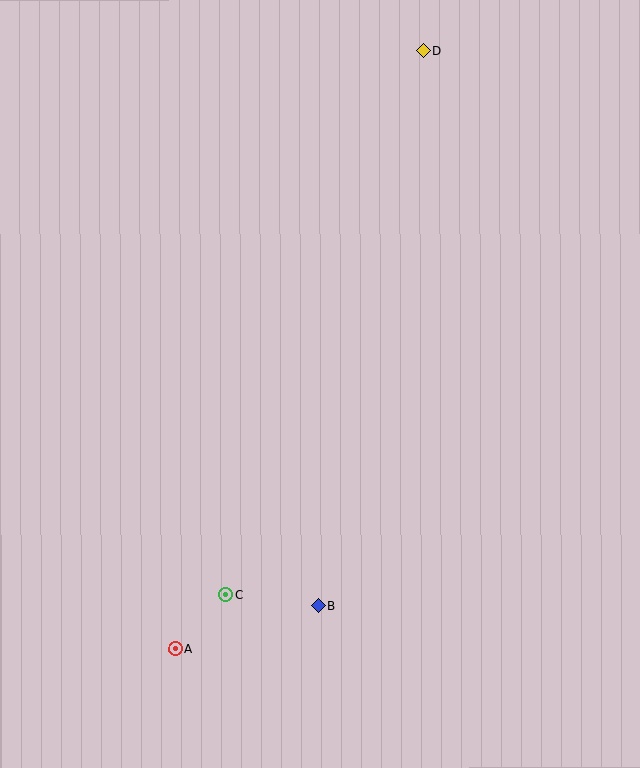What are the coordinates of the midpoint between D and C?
The midpoint between D and C is at (324, 323).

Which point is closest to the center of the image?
Point B at (318, 606) is closest to the center.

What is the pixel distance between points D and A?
The distance between D and A is 648 pixels.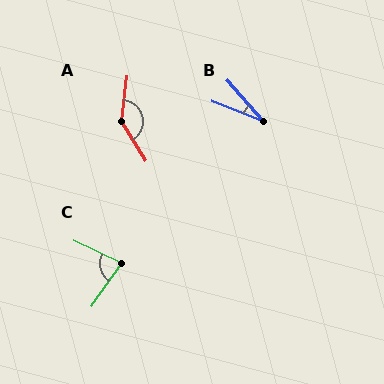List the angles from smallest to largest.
B (26°), C (80°), A (141°).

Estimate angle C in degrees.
Approximately 80 degrees.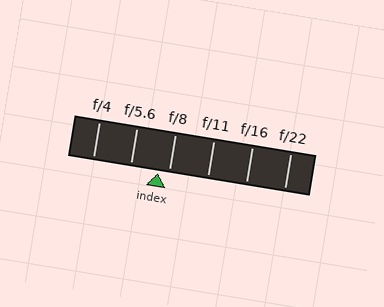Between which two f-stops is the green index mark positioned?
The index mark is between f/5.6 and f/8.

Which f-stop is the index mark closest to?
The index mark is closest to f/8.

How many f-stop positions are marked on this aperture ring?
There are 6 f-stop positions marked.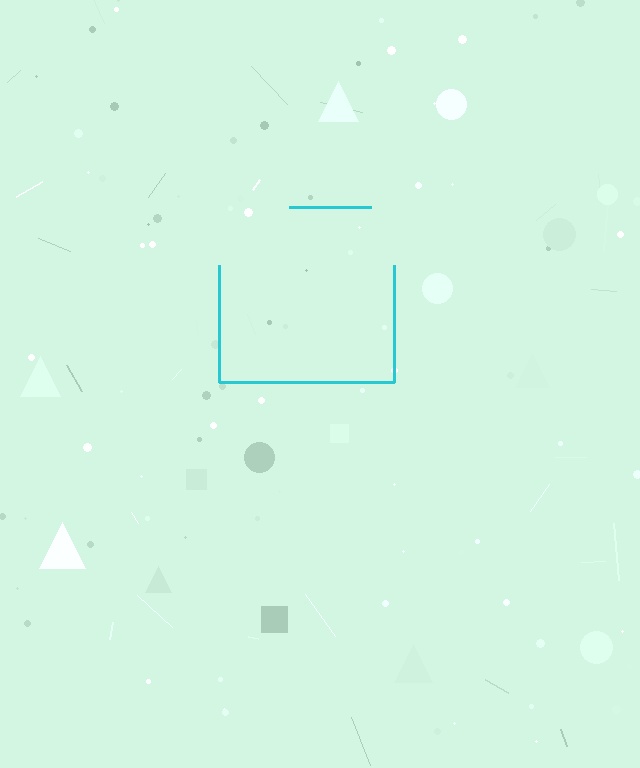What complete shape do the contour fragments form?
The contour fragments form a square.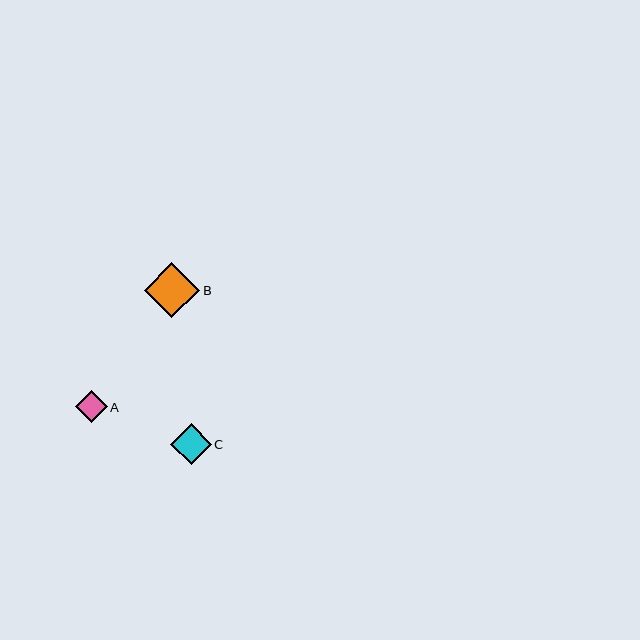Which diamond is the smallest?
Diamond A is the smallest with a size of approximately 32 pixels.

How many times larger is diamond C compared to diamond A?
Diamond C is approximately 1.3 times the size of diamond A.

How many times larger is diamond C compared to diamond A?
Diamond C is approximately 1.3 times the size of diamond A.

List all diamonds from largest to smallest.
From largest to smallest: B, C, A.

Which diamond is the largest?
Diamond B is the largest with a size of approximately 55 pixels.